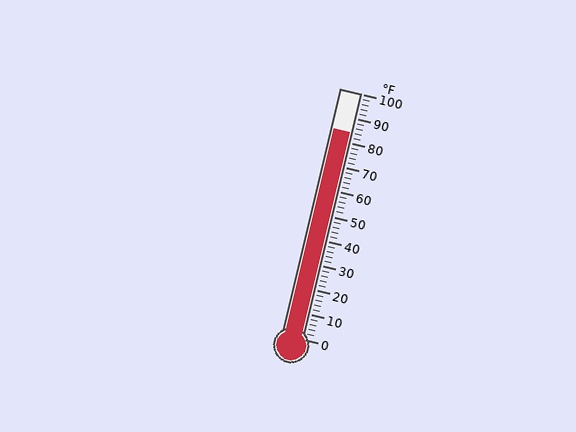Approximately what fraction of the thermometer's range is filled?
The thermometer is filled to approximately 85% of its range.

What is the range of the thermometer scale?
The thermometer scale ranges from 0°F to 100°F.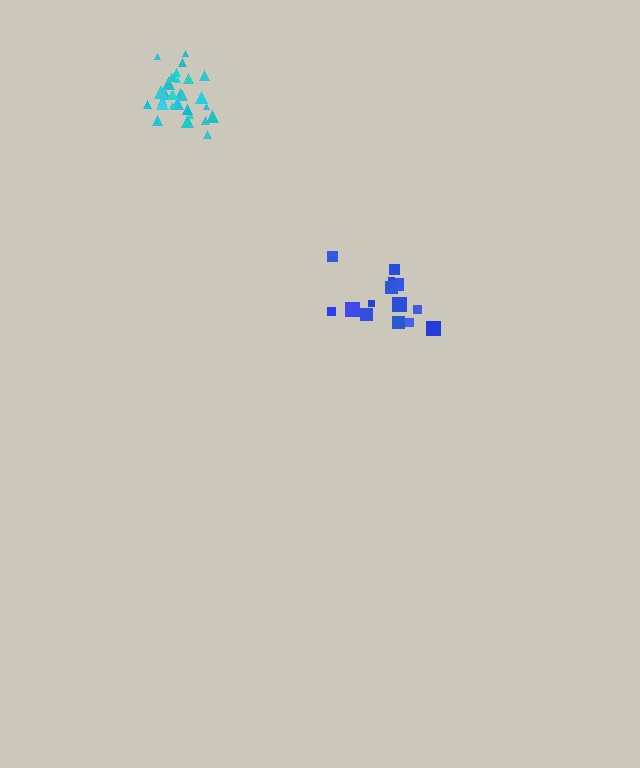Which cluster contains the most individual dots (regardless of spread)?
Cyan (31).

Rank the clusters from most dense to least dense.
cyan, blue.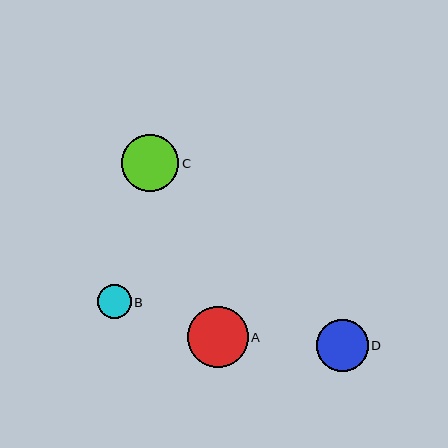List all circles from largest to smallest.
From largest to smallest: A, C, D, B.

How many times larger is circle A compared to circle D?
Circle A is approximately 1.2 times the size of circle D.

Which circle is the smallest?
Circle B is the smallest with a size of approximately 34 pixels.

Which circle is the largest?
Circle A is the largest with a size of approximately 60 pixels.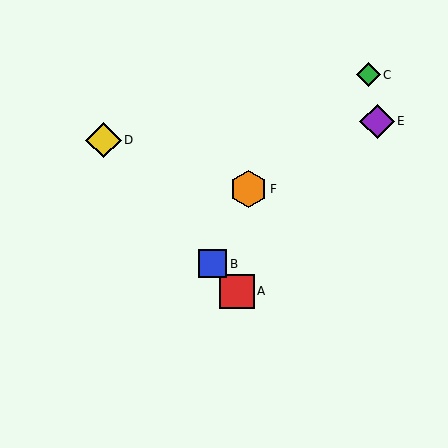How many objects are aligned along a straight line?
3 objects (A, B, D) are aligned along a straight line.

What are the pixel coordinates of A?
Object A is at (237, 291).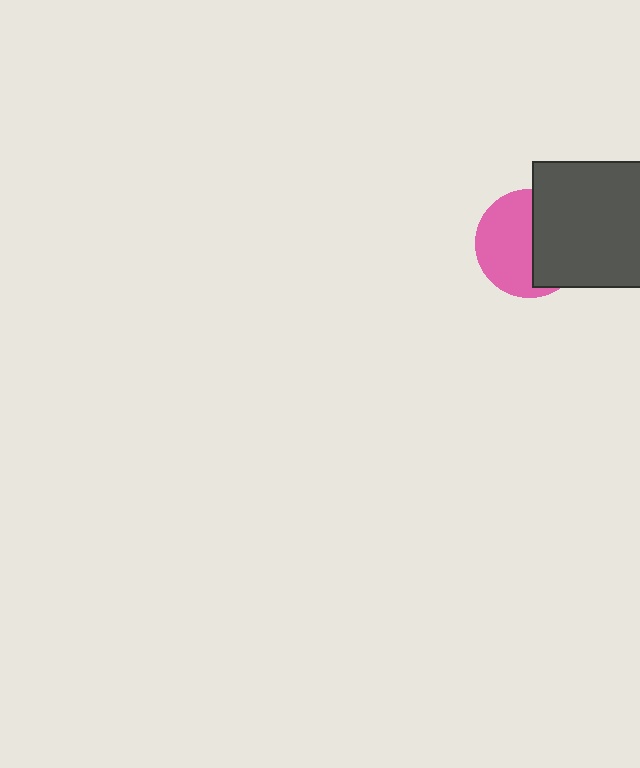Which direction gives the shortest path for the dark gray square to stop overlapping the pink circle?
Moving right gives the shortest separation.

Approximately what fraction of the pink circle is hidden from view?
Roughly 45% of the pink circle is hidden behind the dark gray square.